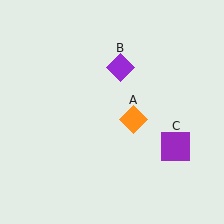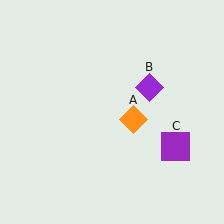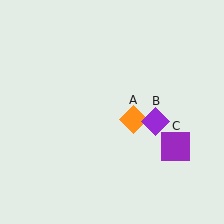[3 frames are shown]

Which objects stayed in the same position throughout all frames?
Orange diamond (object A) and purple square (object C) remained stationary.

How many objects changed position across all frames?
1 object changed position: purple diamond (object B).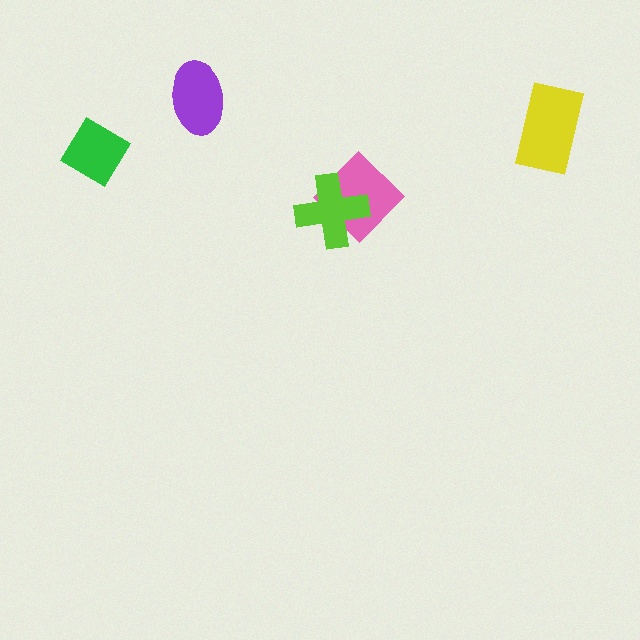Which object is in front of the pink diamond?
The lime cross is in front of the pink diamond.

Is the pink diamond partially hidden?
Yes, it is partially covered by another shape.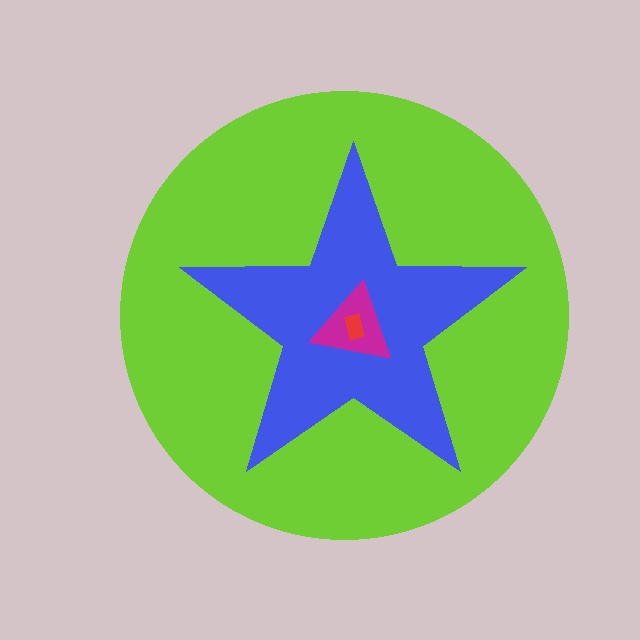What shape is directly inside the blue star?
The magenta triangle.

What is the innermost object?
The red rectangle.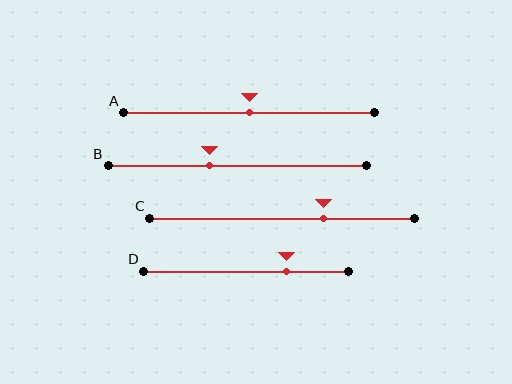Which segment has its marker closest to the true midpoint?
Segment A has its marker closest to the true midpoint.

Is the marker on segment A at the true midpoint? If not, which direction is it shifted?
Yes, the marker on segment A is at the true midpoint.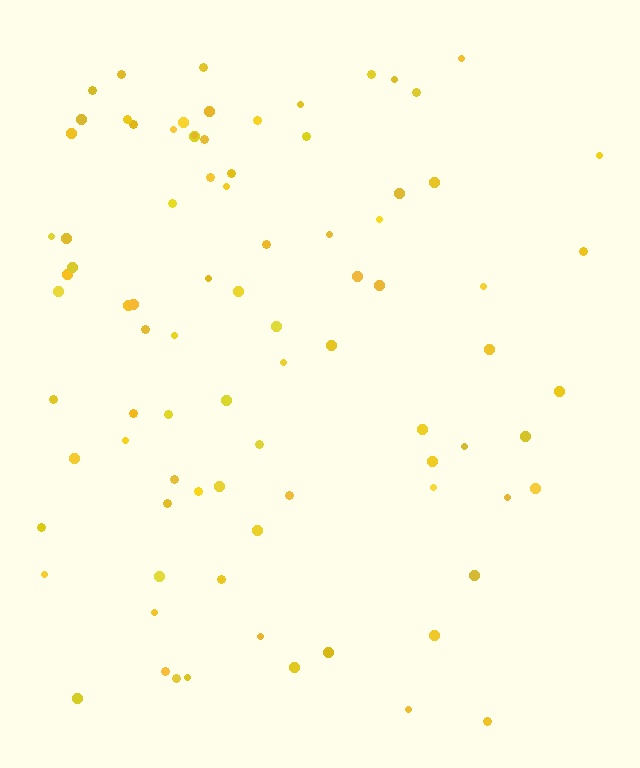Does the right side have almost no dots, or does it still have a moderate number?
Still a moderate number, just noticeably fewer than the left.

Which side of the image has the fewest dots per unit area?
The right.